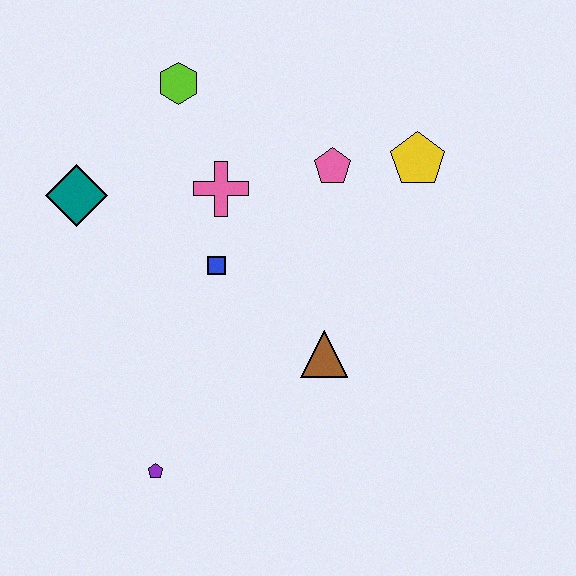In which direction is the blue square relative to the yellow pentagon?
The blue square is to the left of the yellow pentagon.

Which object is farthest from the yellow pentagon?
The purple pentagon is farthest from the yellow pentagon.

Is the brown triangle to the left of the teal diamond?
No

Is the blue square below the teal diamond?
Yes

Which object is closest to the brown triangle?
The blue square is closest to the brown triangle.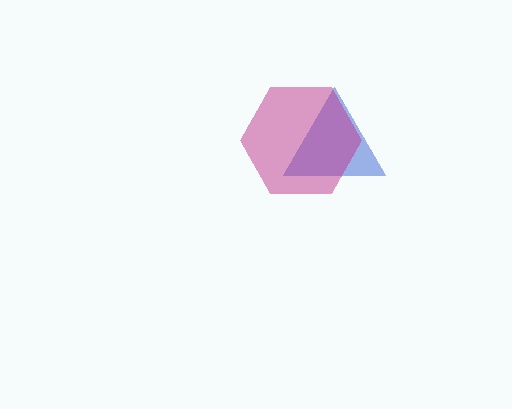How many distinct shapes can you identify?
There are 2 distinct shapes: a blue triangle, a magenta hexagon.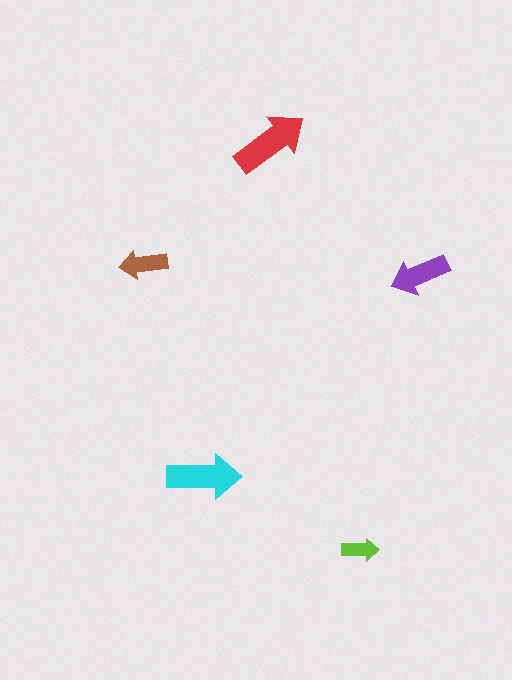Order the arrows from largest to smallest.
the red one, the cyan one, the purple one, the brown one, the lime one.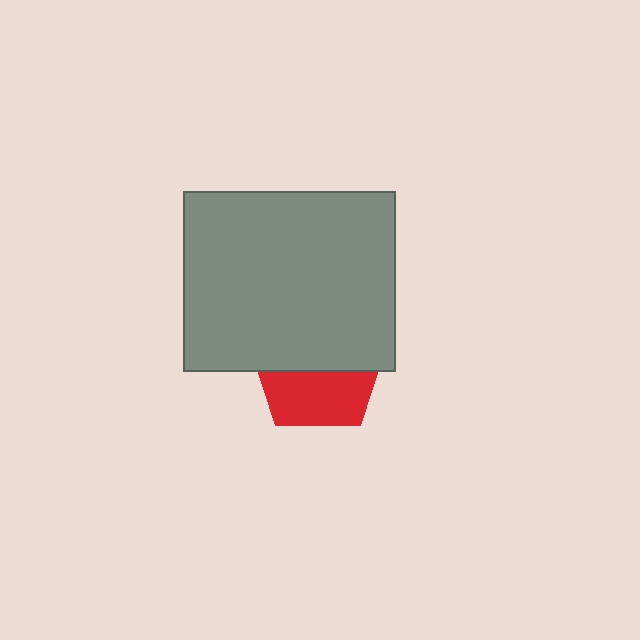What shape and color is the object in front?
The object in front is a gray rectangle.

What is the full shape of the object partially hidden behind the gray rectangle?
The partially hidden object is a red pentagon.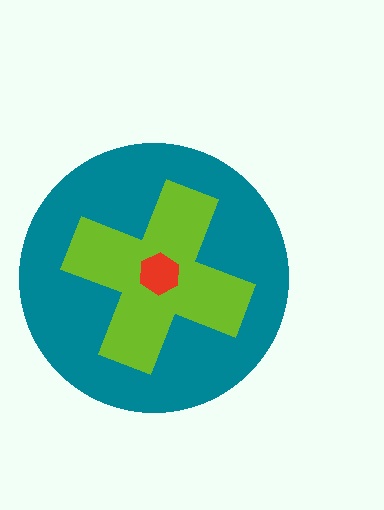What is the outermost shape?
The teal circle.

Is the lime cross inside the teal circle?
Yes.